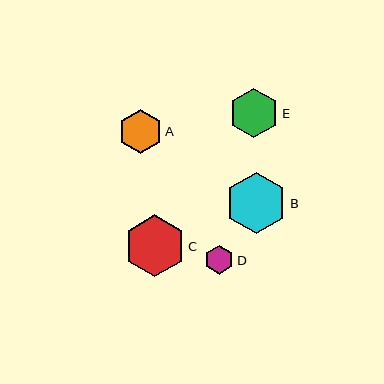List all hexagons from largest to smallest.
From largest to smallest: C, B, E, A, D.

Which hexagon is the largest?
Hexagon C is the largest with a size of approximately 61 pixels.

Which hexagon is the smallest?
Hexagon D is the smallest with a size of approximately 29 pixels.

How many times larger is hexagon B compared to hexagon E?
Hexagon B is approximately 1.2 times the size of hexagon E.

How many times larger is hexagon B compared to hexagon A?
Hexagon B is approximately 1.4 times the size of hexagon A.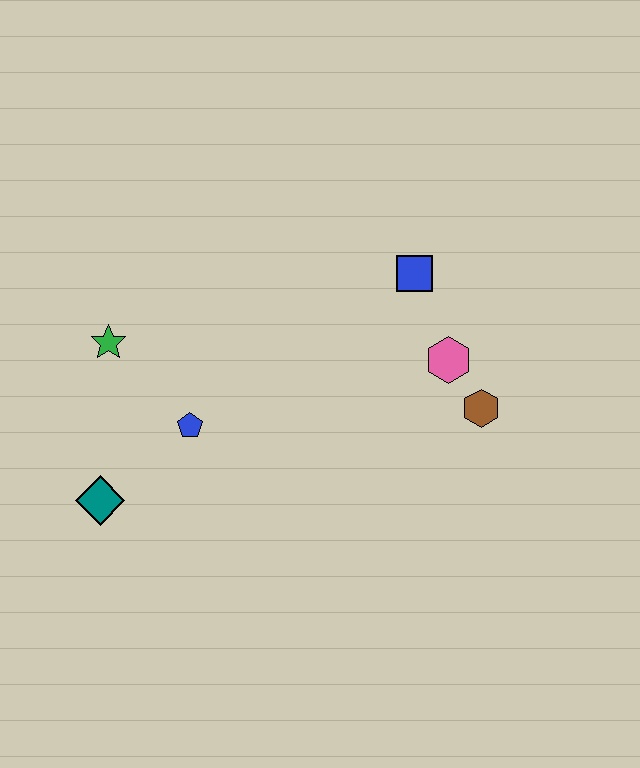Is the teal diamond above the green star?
No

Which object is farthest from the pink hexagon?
The teal diamond is farthest from the pink hexagon.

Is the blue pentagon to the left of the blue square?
Yes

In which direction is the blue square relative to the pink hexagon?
The blue square is above the pink hexagon.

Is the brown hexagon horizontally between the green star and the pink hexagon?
No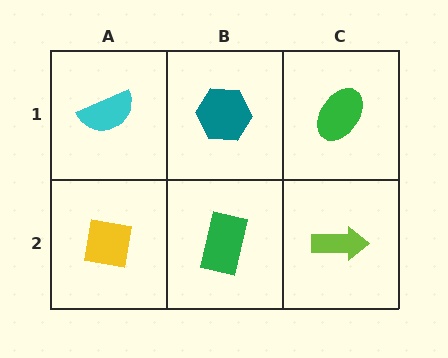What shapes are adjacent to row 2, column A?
A cyan semicircle (row 1, column A), a green rectangle (row 2, column B).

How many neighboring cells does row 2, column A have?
2.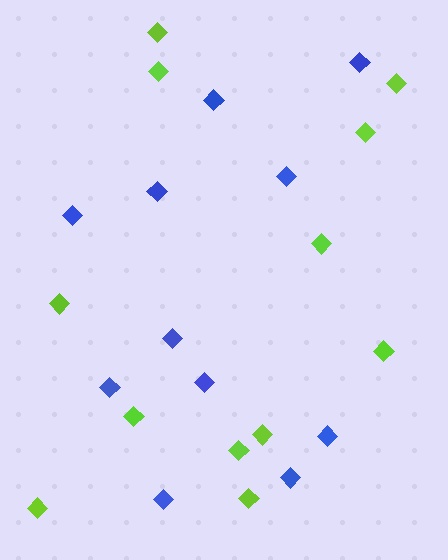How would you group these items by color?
There are 2 groups: one group of lime diamonds (12) and one group of blue diamonds (11).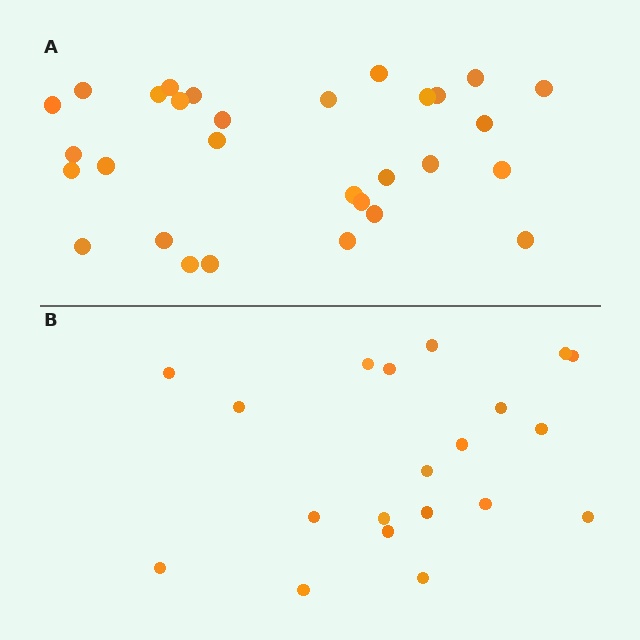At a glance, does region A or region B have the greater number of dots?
Region A (the top region) has more dots.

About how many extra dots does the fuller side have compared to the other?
Region A has roughly 10 or so more dots than region B.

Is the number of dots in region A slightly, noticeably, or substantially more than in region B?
Region A has substantially more. The ratio is roughly 1.5 to 1.